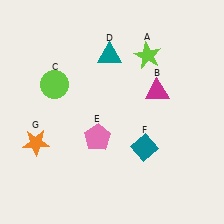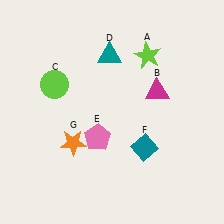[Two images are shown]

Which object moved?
The orange star (G) moved right.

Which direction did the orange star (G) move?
The orange star (G) moved right.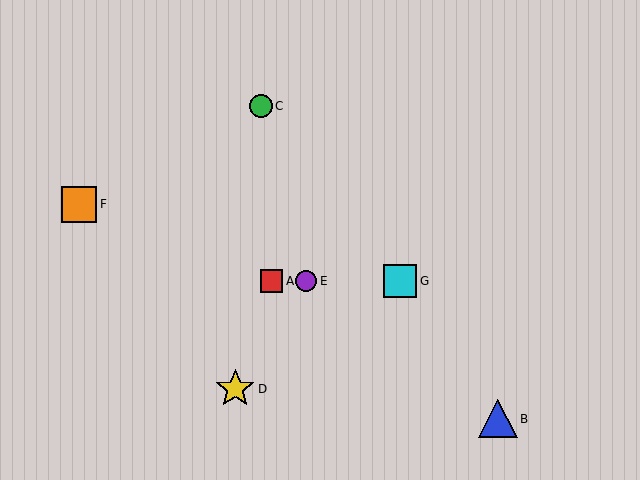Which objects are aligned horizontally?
Objects A, E, G are aligned horizontally.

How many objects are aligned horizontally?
3 objects (A, E, G) are aligned horizontally.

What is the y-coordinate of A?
Object A is at y≈281.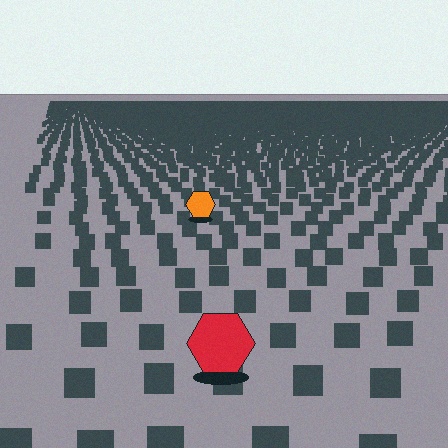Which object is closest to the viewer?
The red hexagon is closest. The texture marks near it are larger and more spread out.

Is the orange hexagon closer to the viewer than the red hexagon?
No. The red hexagon is closer — you can tell from the texture gradient: the ground texture is coarser near it.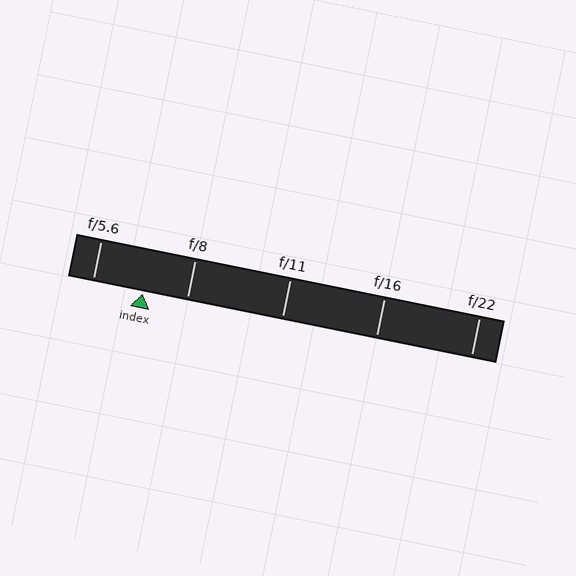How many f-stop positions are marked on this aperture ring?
There are 5 f-stop positions marked.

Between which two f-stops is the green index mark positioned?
The index mark is between f/5.6 and f/8.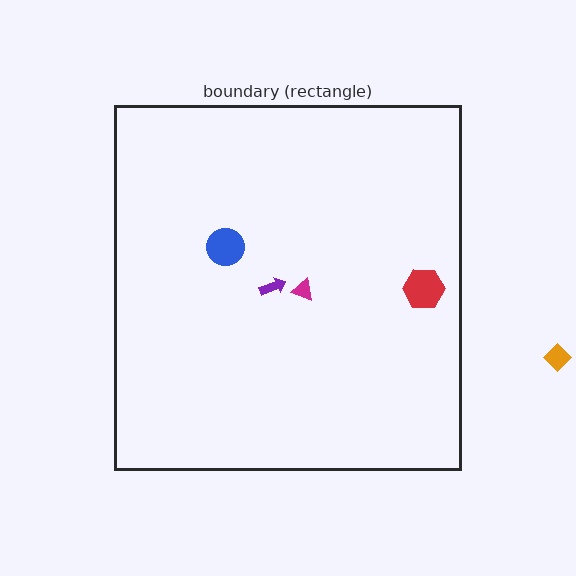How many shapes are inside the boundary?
4 inside, 1 outside.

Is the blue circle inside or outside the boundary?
Inside.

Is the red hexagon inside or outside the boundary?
Inside.